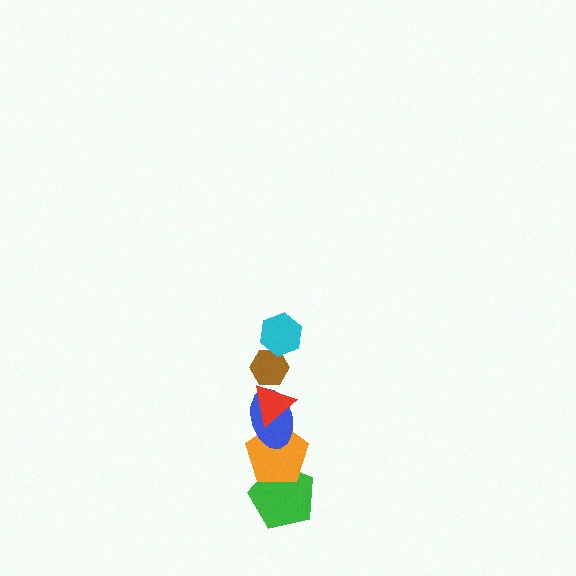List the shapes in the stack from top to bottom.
From top to bottom: the cyan hexagon, the brown hexagon, the red triangle, the blue ellipse, the orange pentagon, the green pentagon.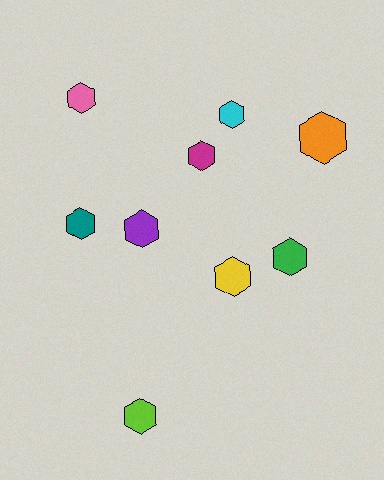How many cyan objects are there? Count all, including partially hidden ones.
There is 1 cyan object.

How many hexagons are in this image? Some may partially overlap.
There are 9 hexagons.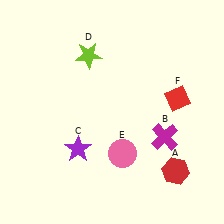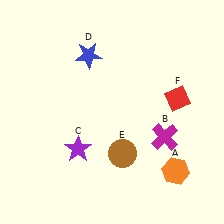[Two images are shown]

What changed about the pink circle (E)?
In Image 1, E is pink. In Image 2, it changed to brown.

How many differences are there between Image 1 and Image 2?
There are 3 differences between the two images.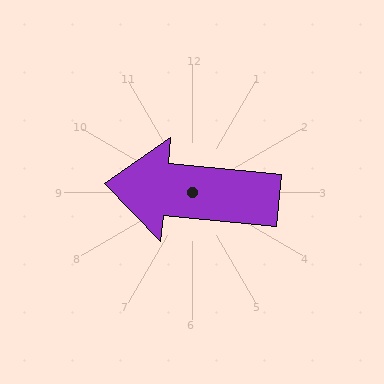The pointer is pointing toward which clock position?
Roughly 9 o'clock.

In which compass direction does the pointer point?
West.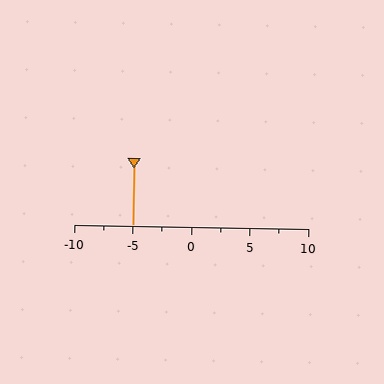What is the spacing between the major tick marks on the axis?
The major ticks are spaced 5 apart.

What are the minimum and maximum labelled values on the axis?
The axis runs from -10 to 10.